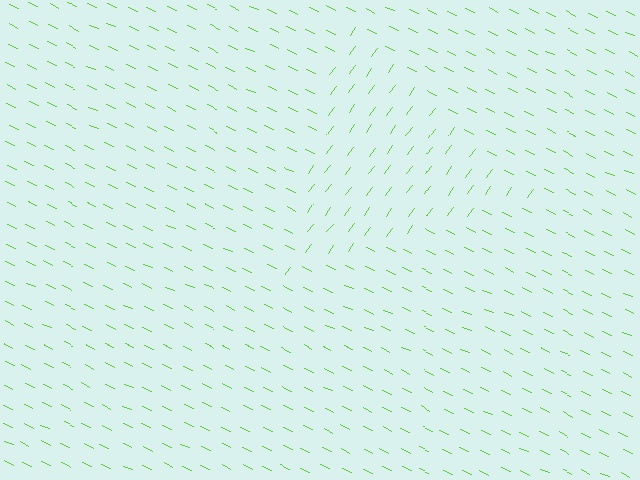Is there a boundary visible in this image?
Yes, there is a texture boundary formed by a change in line orientation.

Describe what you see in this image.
The image is filled with small lime line segments. A triangle region in the image has lines oriented differently from the surrounding lines, creating a visible texture boundary.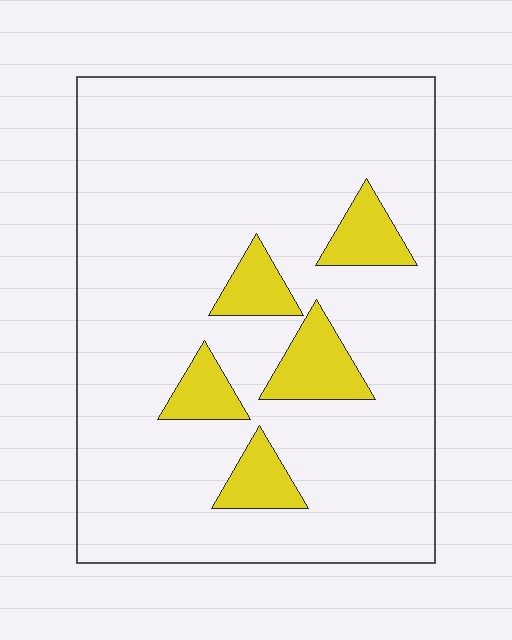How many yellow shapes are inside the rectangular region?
5.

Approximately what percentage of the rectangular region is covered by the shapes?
Approximately 15%.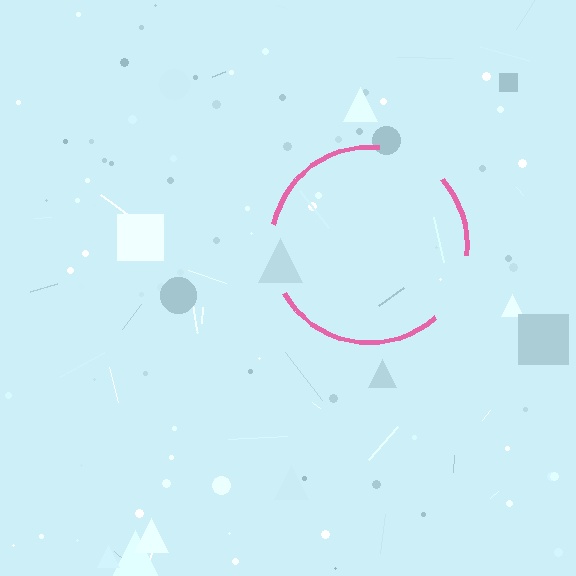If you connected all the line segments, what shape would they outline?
They would outline a circle.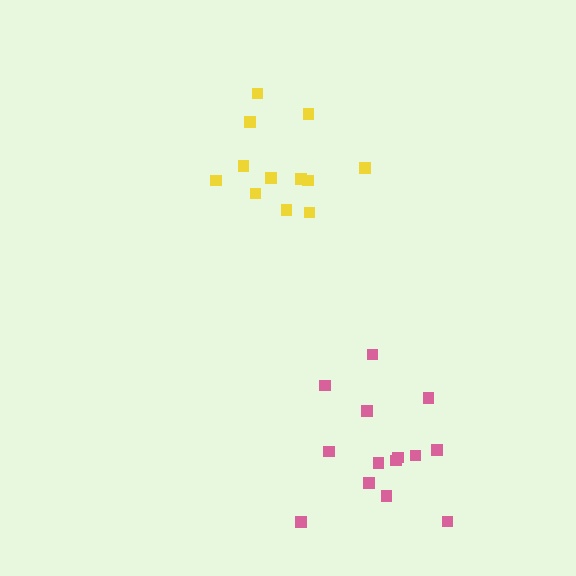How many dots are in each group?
Group 1: 14 dots, Group 2: 12 dots (26 total).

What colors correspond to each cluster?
The clusters are colored: pink, yellow.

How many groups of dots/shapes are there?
There are 2 groups.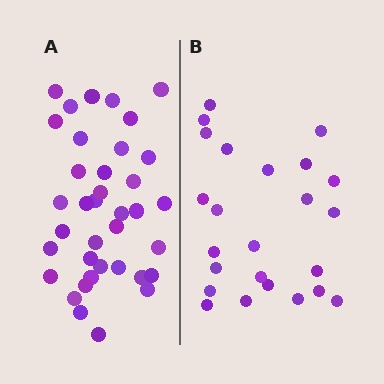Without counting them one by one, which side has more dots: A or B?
Region A (the left region) has more dots.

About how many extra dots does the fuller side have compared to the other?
Region A has approximately 15 more dots than region B.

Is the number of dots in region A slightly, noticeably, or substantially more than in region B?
Region A has substantially more. The ratio is roughly 1.5 to 1.